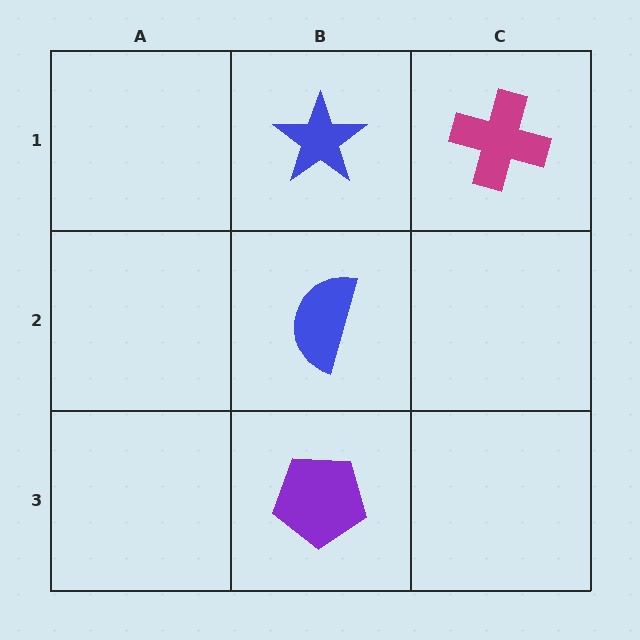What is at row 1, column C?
A magenta cross.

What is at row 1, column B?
A blue star.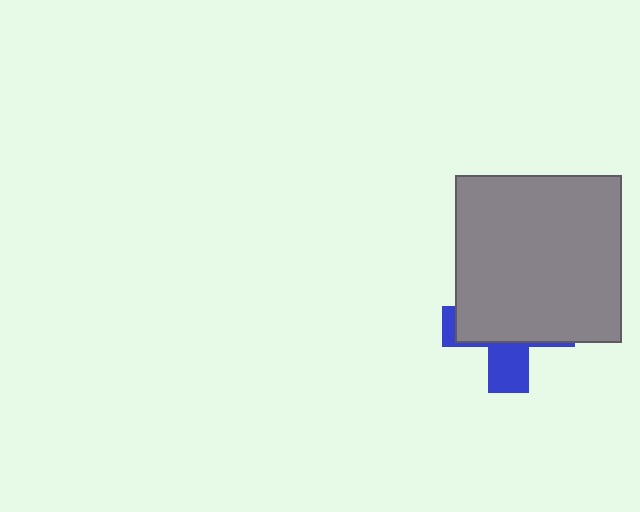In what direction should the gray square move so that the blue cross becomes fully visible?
The gray square should move up. That is the shortest direction to clear the overlap and leave the blue cross fully visible.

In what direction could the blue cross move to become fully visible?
The blue cross could move down. That would shift it out from behind the gray square entirely.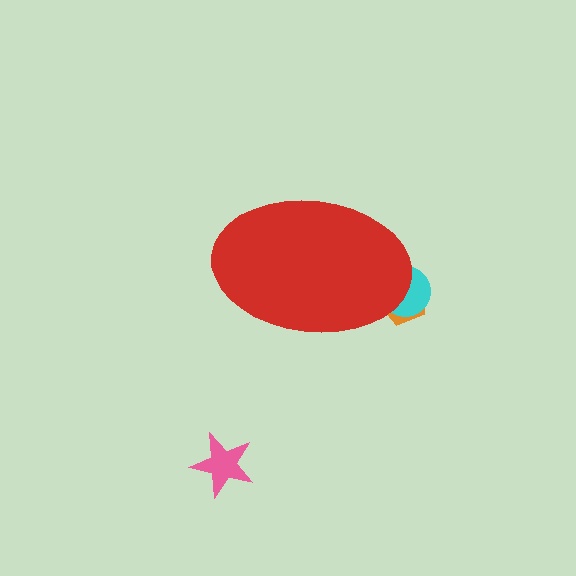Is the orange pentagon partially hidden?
Yes, the orange pentagon is partially hidden behind the red ellipse.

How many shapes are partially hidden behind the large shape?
2 shapes are partially hidden.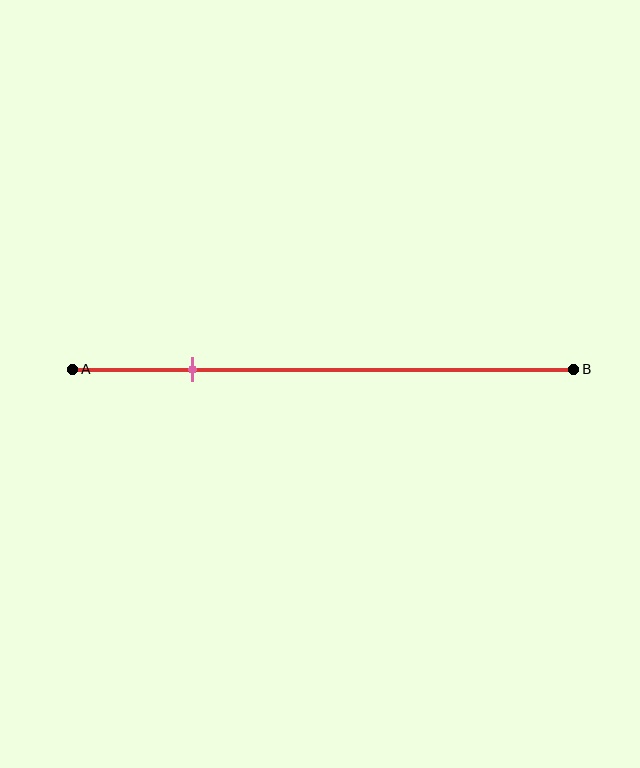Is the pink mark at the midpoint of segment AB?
No, the mark is at about 25% from A, not at the 50% midpoint.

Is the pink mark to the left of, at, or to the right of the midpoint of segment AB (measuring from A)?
The pink mark is to the left of the midpoint of segment AB.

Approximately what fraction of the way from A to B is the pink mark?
The pink mark is approximately 25% of the way from A to B.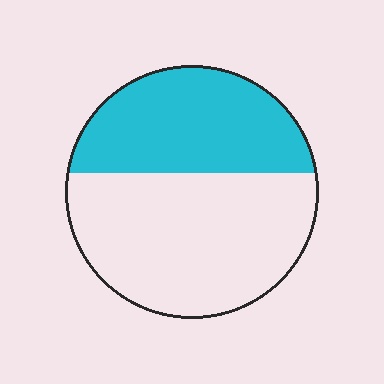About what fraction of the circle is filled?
About two fifths (2/5).